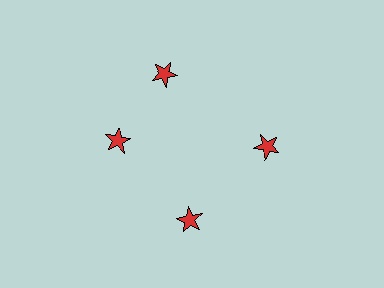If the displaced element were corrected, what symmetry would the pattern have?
It would have 4-fold rotational symmetry — the pattern would map onto itself every 90 degrees.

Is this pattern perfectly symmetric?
No. The 4 red stars are arranged in a ring, but one element near the 12 o'clock position is rotated out of alignment along the ring, breaking the 4-fold rotational symmetry.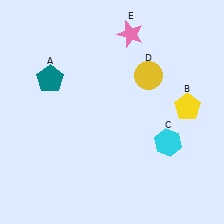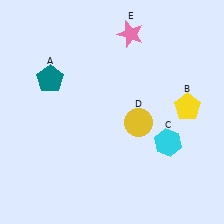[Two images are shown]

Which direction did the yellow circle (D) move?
The yellow circle (D) moved down.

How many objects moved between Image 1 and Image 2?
1 object moved between the two images.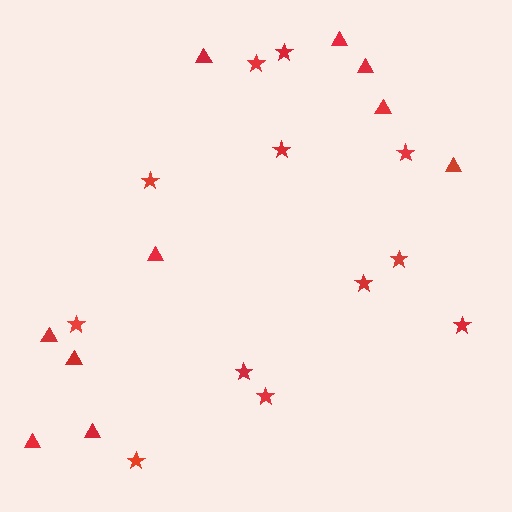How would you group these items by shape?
There are 2 groups: one group of stars (12) and one group of triangles (10).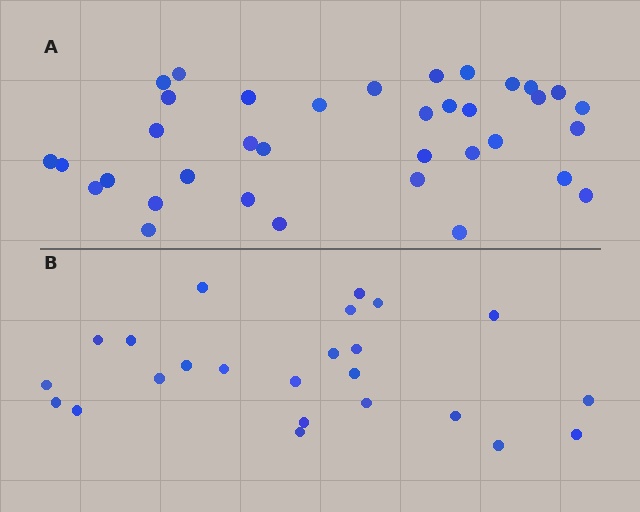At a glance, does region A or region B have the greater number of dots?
Region A (the top region) has more dots.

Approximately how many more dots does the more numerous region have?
Region A has roughly 12 or so more dots than region B.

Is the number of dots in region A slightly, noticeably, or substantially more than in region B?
Region A has substantially more. The ratio is roughly 1.5 to 1.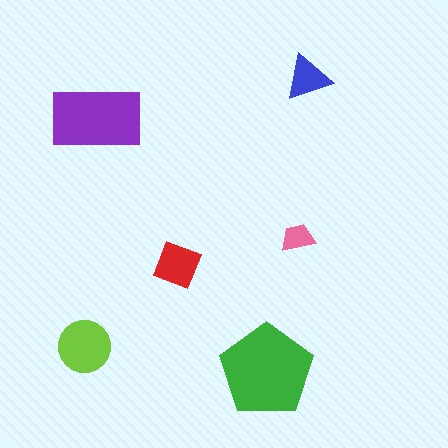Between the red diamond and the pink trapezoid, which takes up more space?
The red diamond.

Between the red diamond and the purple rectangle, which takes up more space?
The purple rectangle.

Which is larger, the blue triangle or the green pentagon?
The green pentagon.